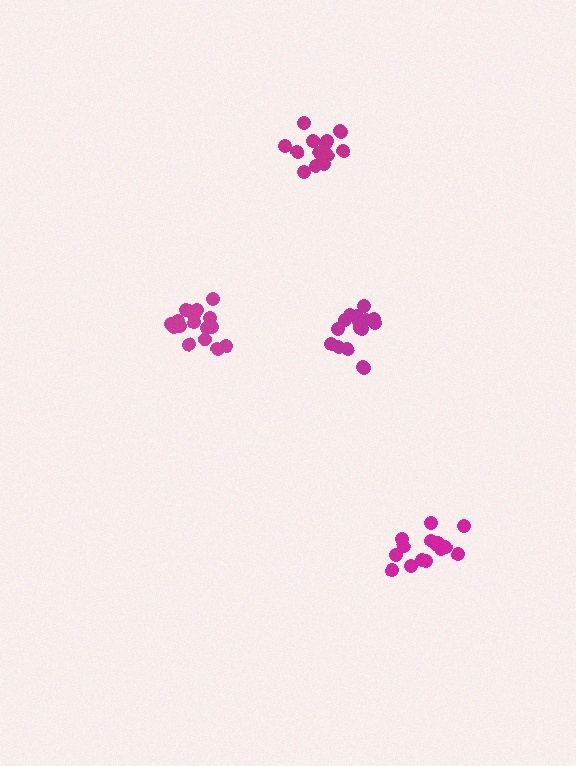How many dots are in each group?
Group 1: 16 dots, Group 2: 16 dots, Group 3: 14 dots, Group 4: 15 dots (61 total).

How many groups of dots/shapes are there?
There are 4 groups.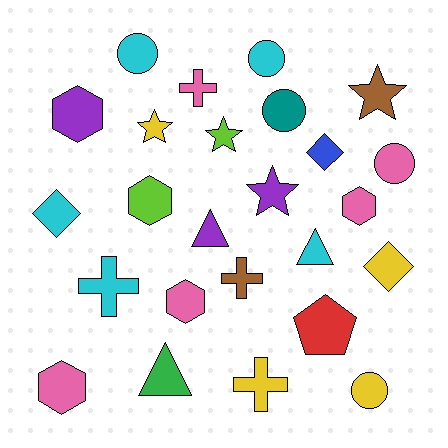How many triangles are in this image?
There are 3 triangles.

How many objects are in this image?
There are 25 objects.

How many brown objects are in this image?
There are 2 brown objects.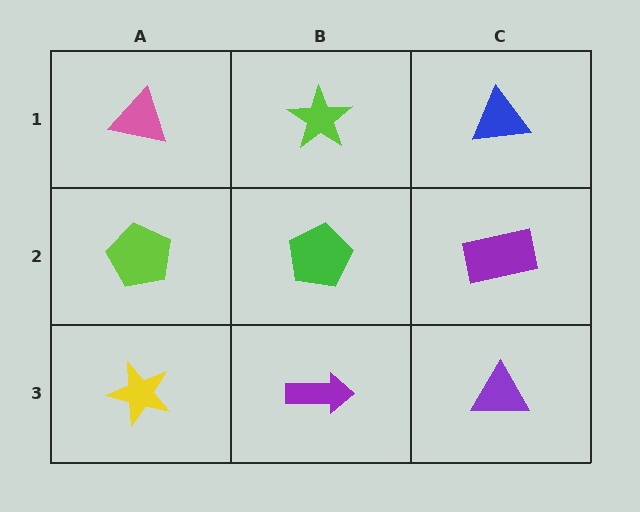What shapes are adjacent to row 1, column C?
A purple rectangle (row 2, column C), a lime star (row 1, column B).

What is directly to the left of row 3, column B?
A yellow star.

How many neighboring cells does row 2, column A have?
3.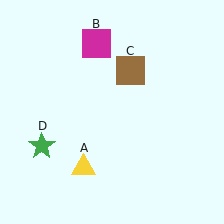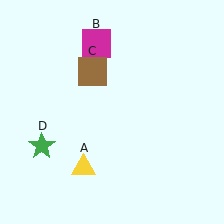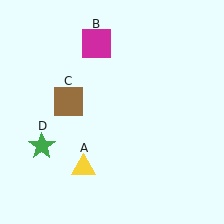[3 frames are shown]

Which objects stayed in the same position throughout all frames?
Yellow triangle (object A) and magenta square (object B) and green star (object D) remained stationary.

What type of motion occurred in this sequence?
The brown square (object C) rotated counterclockwise around the center of the scene.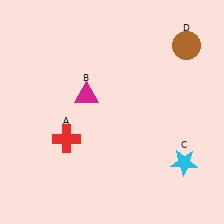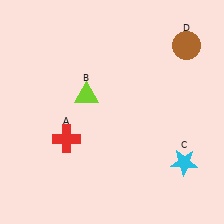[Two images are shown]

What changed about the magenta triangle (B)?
In Image 1, B is magenta. In Image 2, it changed to lime.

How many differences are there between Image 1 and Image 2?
There is 1 difference between the two images.